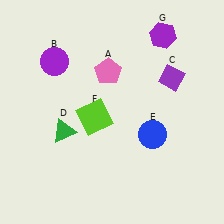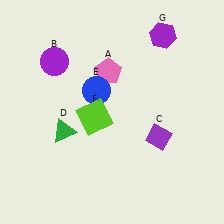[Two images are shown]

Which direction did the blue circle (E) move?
The blue circle (E) moved left.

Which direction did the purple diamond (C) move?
The purple diamond (C) moved down.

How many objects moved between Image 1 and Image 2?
2 objects moved between the two images.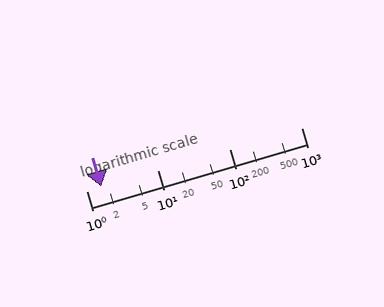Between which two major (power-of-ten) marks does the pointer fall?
The pointer is between 1 and 10.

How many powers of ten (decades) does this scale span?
The scale spans 3 decades, from 1 to 1000.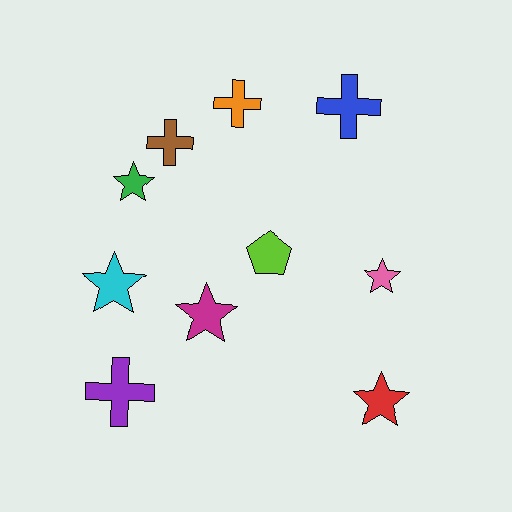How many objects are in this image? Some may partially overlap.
There are 10 objects.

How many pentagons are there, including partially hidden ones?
There is 1 pentagon.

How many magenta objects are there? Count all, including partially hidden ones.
There is 1 magenta object.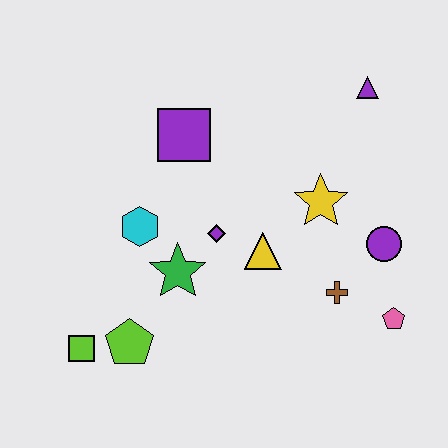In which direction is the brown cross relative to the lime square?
The brown cross is to the right of the lime square.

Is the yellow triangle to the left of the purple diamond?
No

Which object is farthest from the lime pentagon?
The purple triangle is farthest from the lime pentagon.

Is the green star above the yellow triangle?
No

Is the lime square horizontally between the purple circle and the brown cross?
No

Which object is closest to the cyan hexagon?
The green star is closest to the cyan hexagon.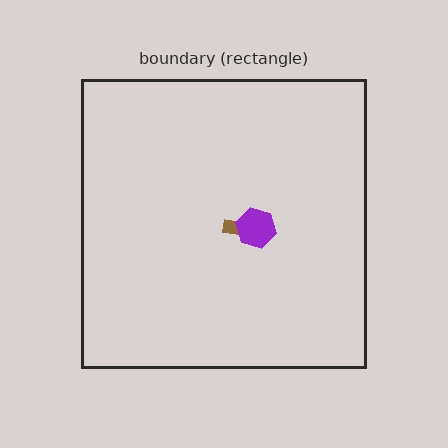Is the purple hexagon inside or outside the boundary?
Inside.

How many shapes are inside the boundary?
2 inside, 0 outside.